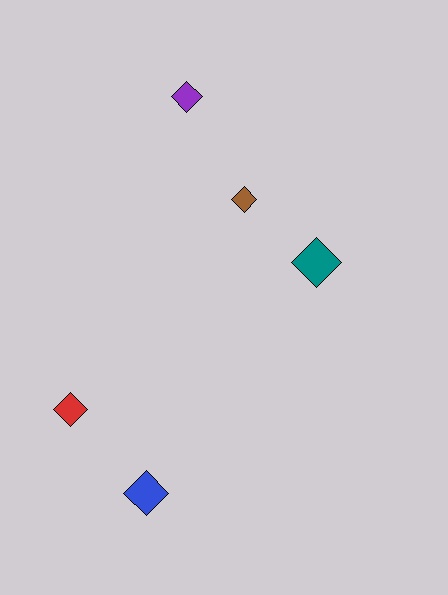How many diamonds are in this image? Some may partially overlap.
There are 5 diamonds.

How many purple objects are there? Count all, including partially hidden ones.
There is 1 purple object.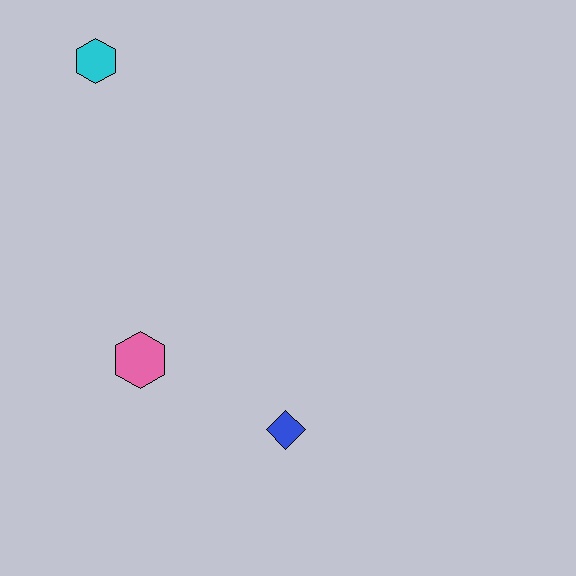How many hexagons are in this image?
There are 2 hexagons.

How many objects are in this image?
There are 3 objects.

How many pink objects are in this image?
There is 1 pink object.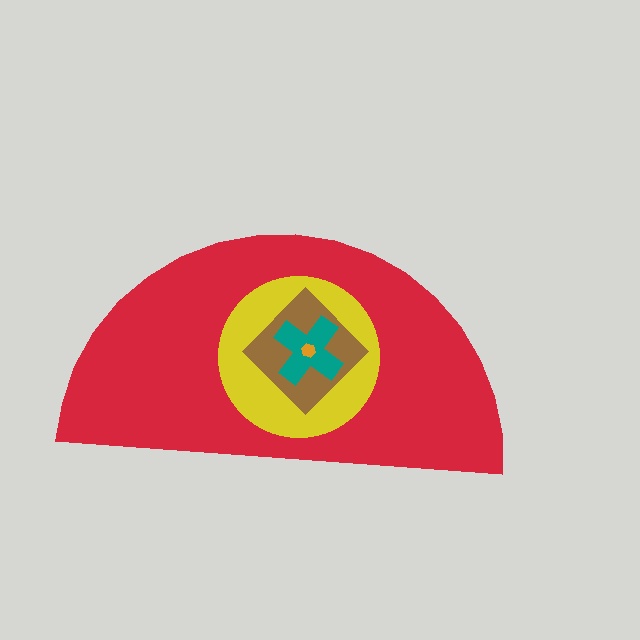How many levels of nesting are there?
5.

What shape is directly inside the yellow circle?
The brown diamond.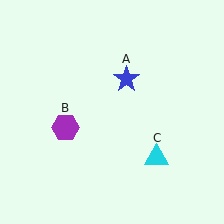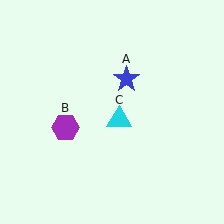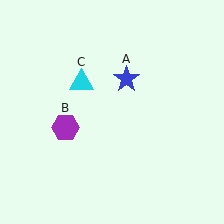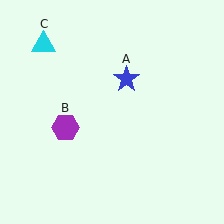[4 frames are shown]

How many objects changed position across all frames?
1 object changed position: cyan triangle (object C).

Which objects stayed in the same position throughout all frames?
Blue star (object A) and purple hexagon (object B) remained stationary.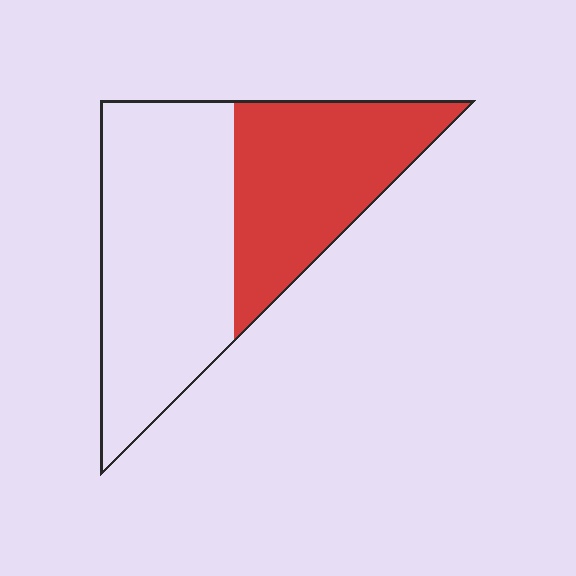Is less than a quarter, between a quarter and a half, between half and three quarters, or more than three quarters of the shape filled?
Between a quarter and a half.